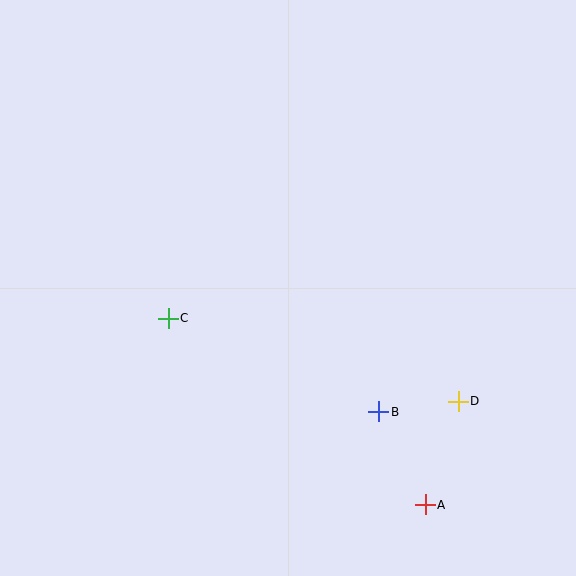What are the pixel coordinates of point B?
Point B is at (379, 412).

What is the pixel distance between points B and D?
The distance between B and D is 80 pixels.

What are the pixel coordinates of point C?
Point C is at (168, 318).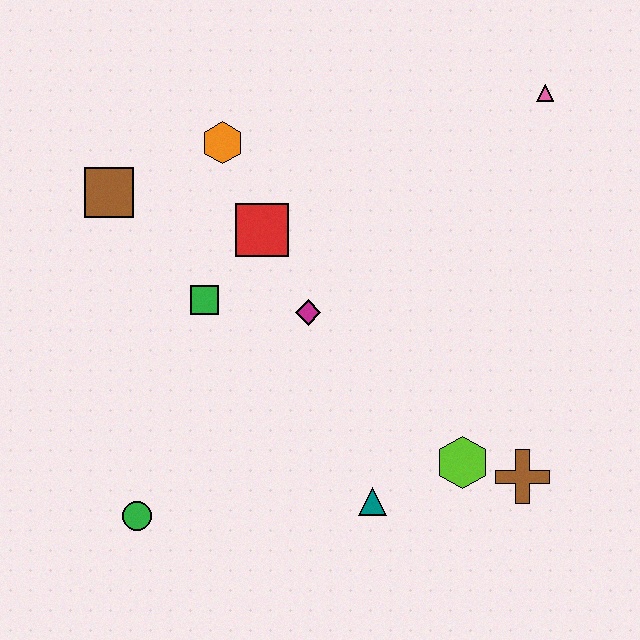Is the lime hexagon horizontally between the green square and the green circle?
No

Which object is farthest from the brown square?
The brown cross is farthest from the brown square.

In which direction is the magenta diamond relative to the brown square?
The magenta diamond is to the right of the brown square.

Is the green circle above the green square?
No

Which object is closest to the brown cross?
The lime hexagon is closest to the brown cross.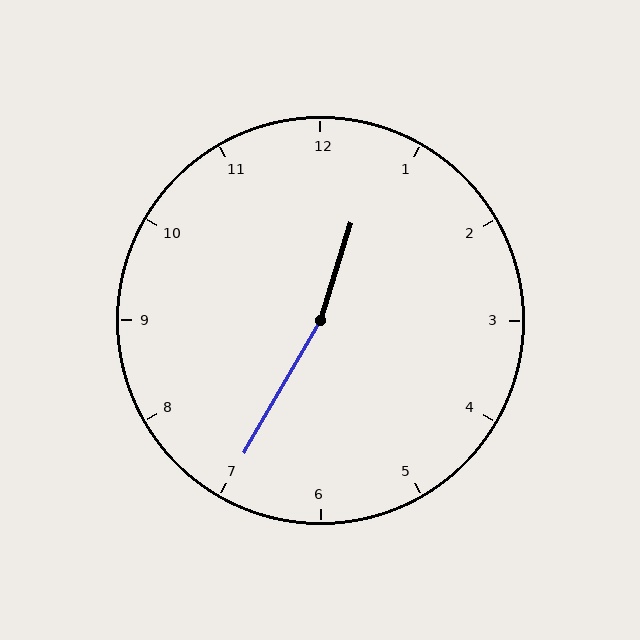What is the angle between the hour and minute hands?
Approximately 168 degrees.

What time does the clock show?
12:35.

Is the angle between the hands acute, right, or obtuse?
It is obtuse.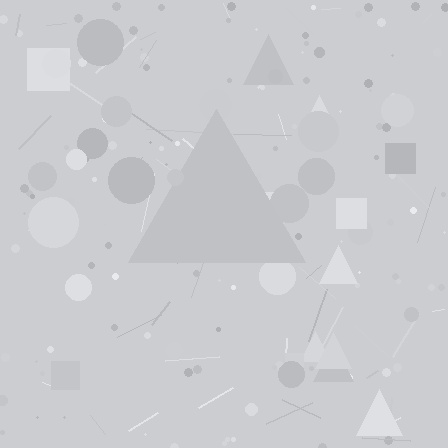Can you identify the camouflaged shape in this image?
The camouflaged shape is a triangle.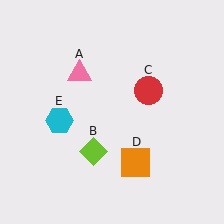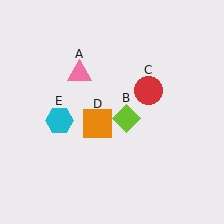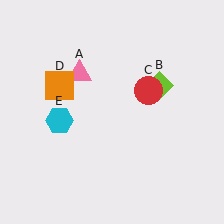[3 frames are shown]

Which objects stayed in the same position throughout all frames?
Pink triangle (object A) and red circle (object C) and cyan hexagon (object E) remained stationary.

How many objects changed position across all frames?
2 objects changed position: lime diamond (object B), orange square (object D).